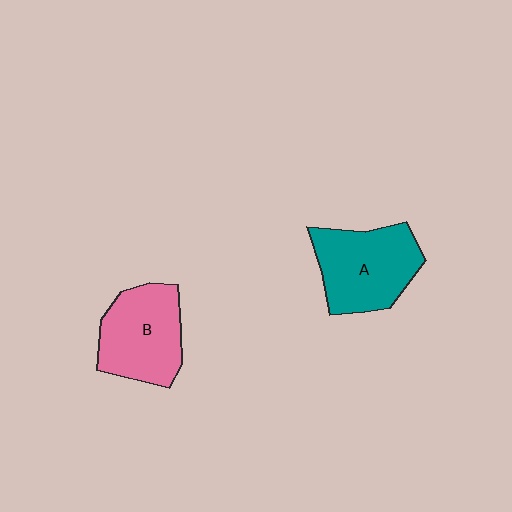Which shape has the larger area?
Shape A (teal).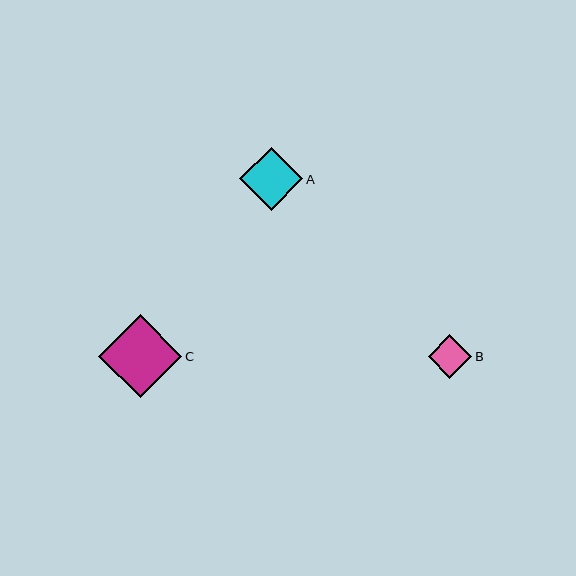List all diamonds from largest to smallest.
From largest to smallest: C, A, B.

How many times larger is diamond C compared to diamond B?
Diamond C is approximately 1.9 times the size of diamond B.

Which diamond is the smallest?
Diamond B is the smallest with a size of approximately 44 pixels.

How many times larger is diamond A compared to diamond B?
Diamond A is approximately 1.4 times the size of diamond B.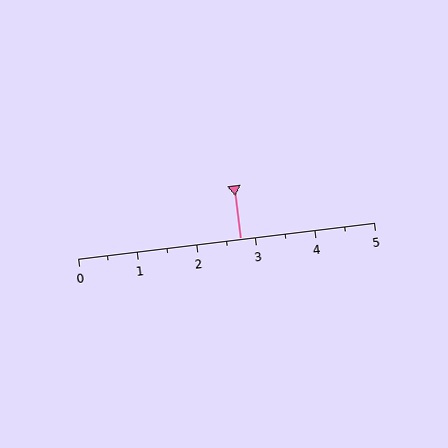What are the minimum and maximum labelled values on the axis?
The axis runs from 0 to 5.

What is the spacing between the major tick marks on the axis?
The major ticks are spaced 1 apart.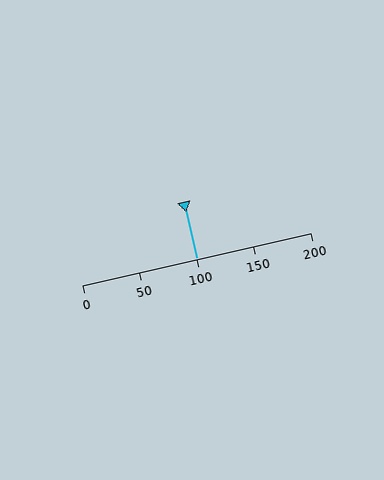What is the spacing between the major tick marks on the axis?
The major ticks are spaced 50 apart.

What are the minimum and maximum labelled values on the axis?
The axis runs from 0 to 200.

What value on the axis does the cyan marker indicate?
The marker indicates approximately 100.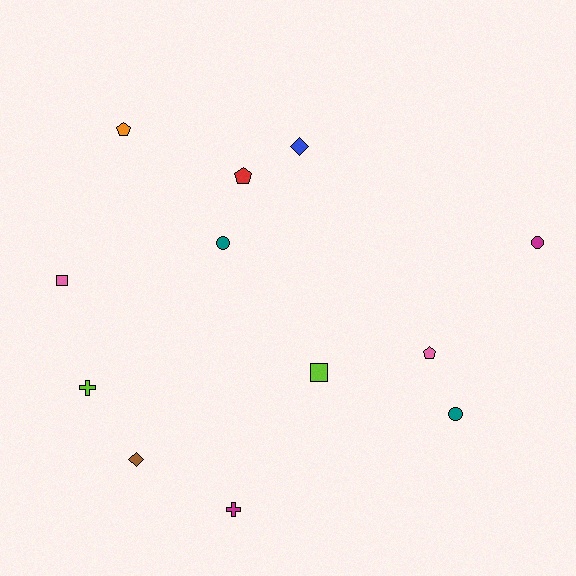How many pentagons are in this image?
There are 3 pentagons.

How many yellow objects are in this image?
There are no yellow objects.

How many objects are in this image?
There are 12 objects.